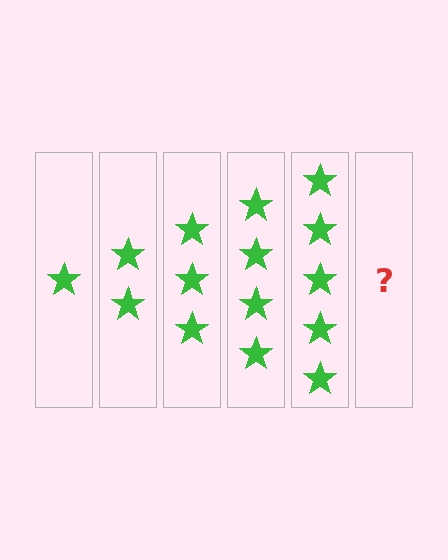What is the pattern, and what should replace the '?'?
The pattern is that each step adds one more star. The '?' should be 6 stars.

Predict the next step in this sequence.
The next step is 6 stars.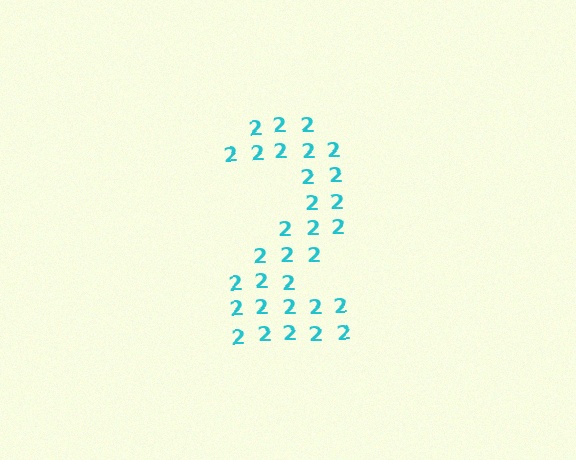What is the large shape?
The large shape is the digit 2.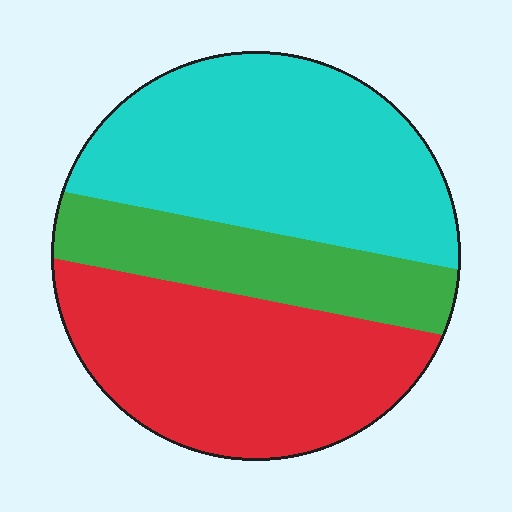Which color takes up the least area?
Green, at roughly 20%.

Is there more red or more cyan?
Cyan.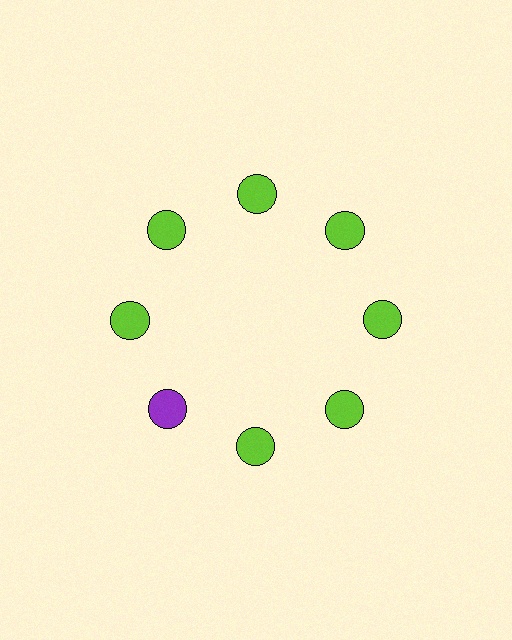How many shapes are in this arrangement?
There are 8 shapes arranged in a ring pattern.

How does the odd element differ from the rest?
It has a different color: purple instead of lime.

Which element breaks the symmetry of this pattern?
The purple circle at roughly the 8 o'clock position breaks the symmetry. All other shapes are lime circles.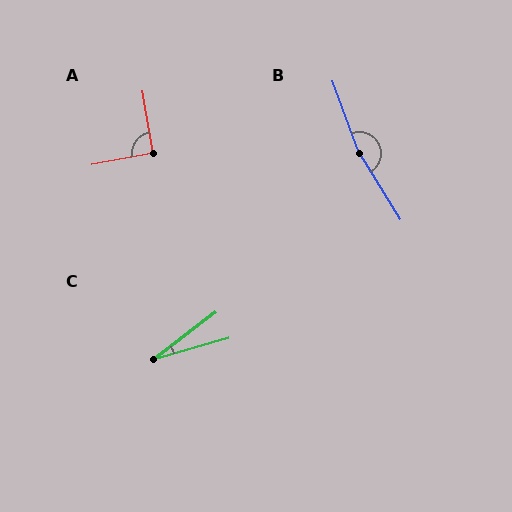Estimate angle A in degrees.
Approximately 91 degrees.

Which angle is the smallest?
C, at approximately 21 degrees.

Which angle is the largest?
B, at approximately 168 degrees.